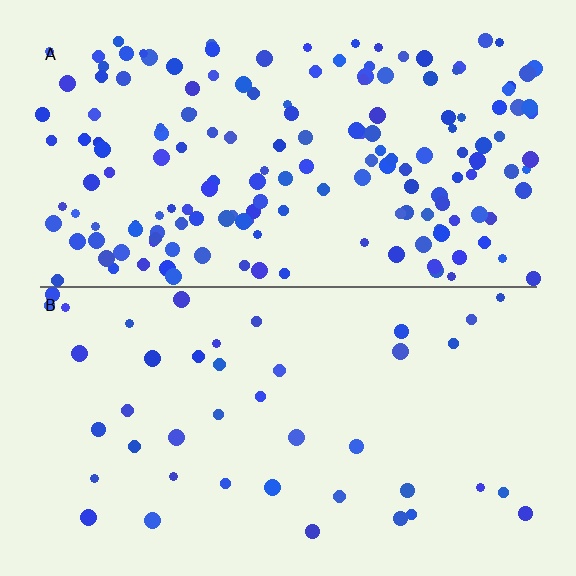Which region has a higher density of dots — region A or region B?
A (the top).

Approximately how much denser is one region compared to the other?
Approximately 3.9× — region A over region B.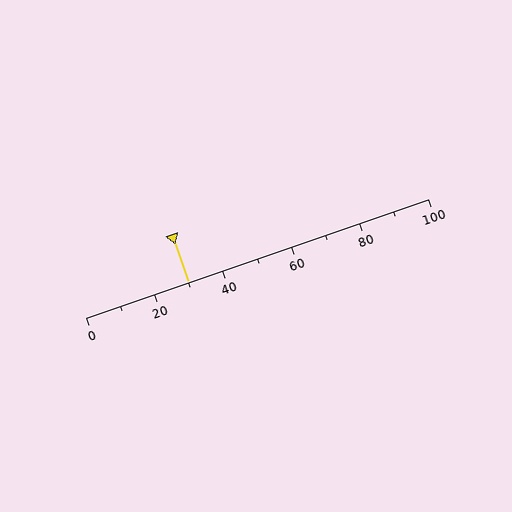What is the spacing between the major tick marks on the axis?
The major ticks are spaced 20 apart.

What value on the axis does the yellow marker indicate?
The marker indicates approximately 30.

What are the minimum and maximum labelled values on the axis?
The axis runs from 0 to 100.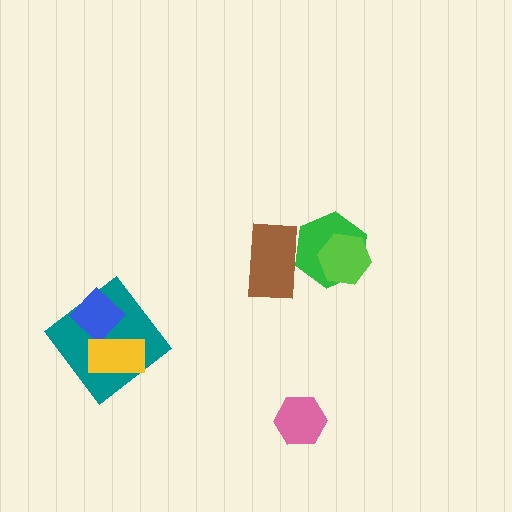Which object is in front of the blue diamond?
The yellow rectangle is in front of the blue diamond.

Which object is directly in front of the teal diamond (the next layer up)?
The blue diamond is directly in front of the teal diamond.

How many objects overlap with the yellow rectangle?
2 objects overlap with the yellow rectangle.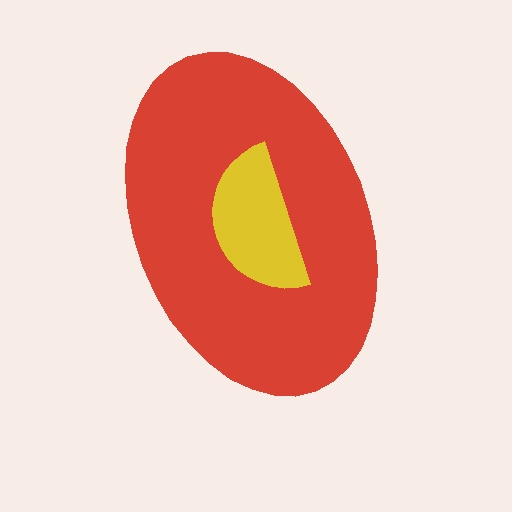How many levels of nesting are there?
2.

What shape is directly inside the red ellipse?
The yellow semicircle.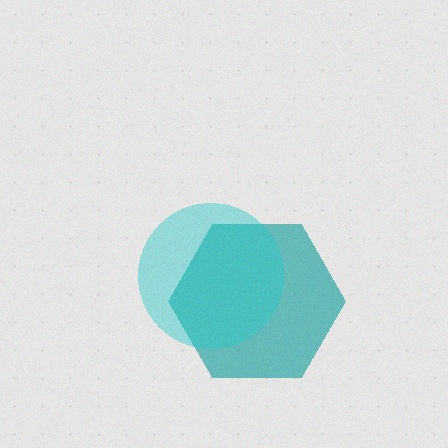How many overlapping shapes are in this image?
There are 2 overlapping shapes in the image.